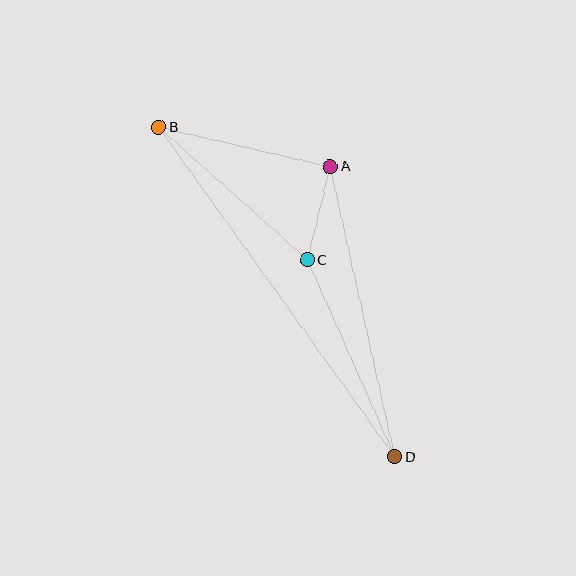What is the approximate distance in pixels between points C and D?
The distance between C and D is approximately 215 pixels.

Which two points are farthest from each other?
Points B and D are farthest from each other.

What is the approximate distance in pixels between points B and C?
The distance between B and C is approximately 199 pixels.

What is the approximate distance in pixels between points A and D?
The distance between A and D is approximately 297 pixels.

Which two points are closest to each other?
Points A and C are closest to each other.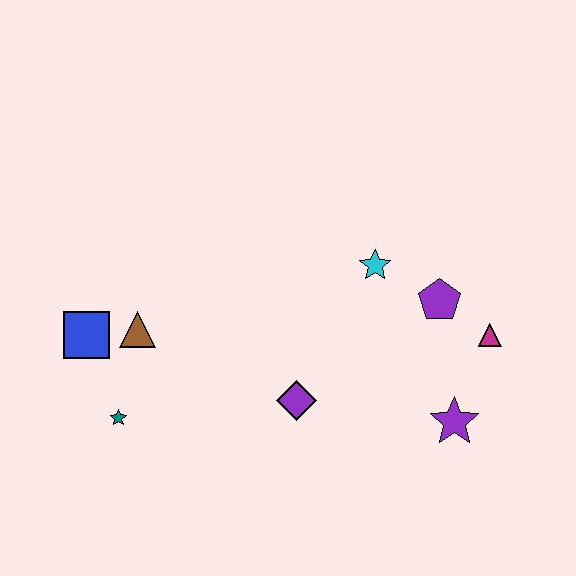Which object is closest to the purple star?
The magenta triangle is closest to the purple star.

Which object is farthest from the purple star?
The blue square is farthest from the purple star.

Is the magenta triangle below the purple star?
No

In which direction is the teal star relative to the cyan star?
The teal star is to the left of the cyan star.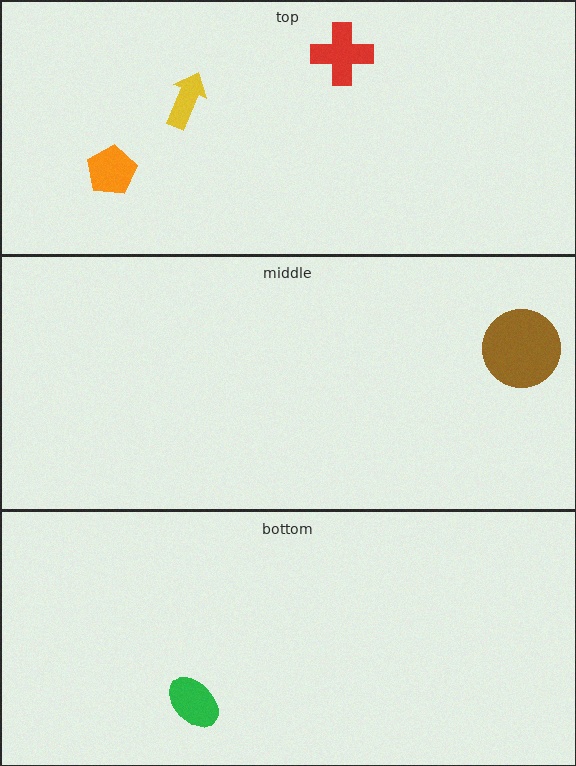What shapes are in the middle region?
The brown circle.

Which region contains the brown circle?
The middle region.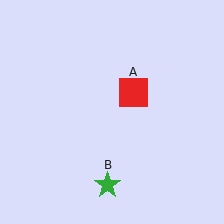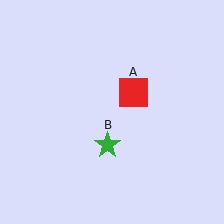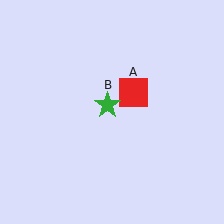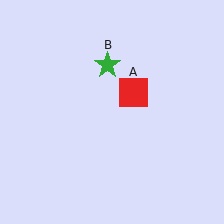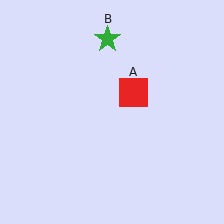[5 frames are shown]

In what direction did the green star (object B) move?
The green star (object B) moved up.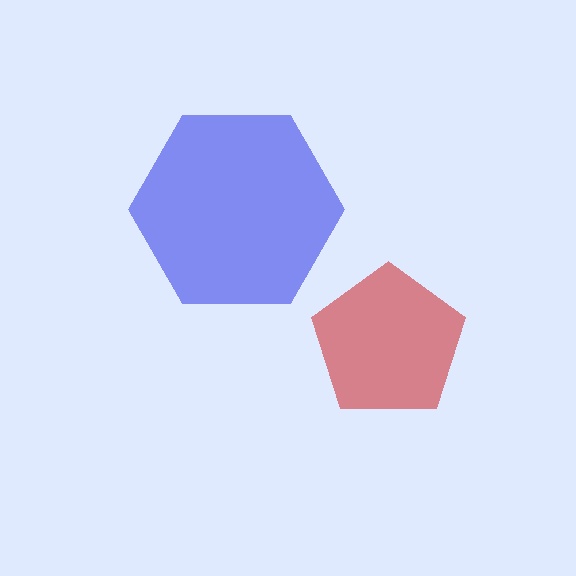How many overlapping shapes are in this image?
There are 2 overlapping shapes in the image.